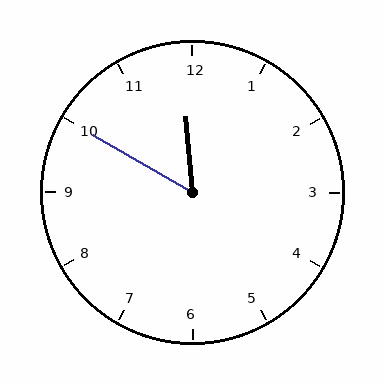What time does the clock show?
11:50.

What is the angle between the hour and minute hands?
Approximately 55 degrees.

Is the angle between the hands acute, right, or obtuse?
It is acute.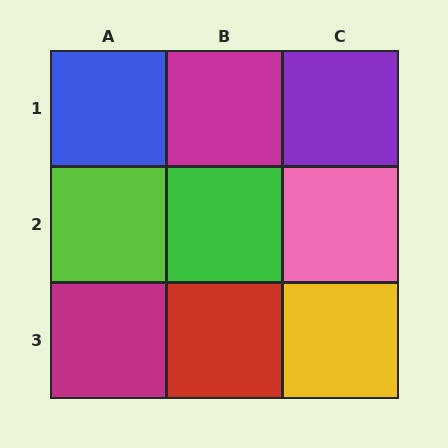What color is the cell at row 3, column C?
Yellow.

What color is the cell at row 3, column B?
Red.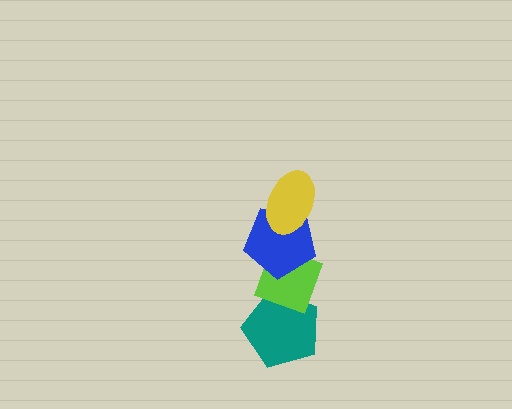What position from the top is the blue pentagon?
The blue pentagon is 2nd from the top.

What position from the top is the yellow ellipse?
The yellow ellipse is 1st from the top.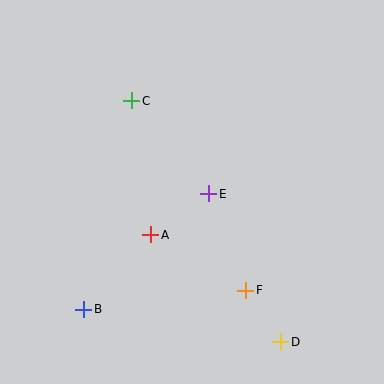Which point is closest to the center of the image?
Point E at (209, 194) is closest to the center.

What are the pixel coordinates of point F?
Point F is at (246, 290).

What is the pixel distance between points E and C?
The distance between E and C is 121 pixels.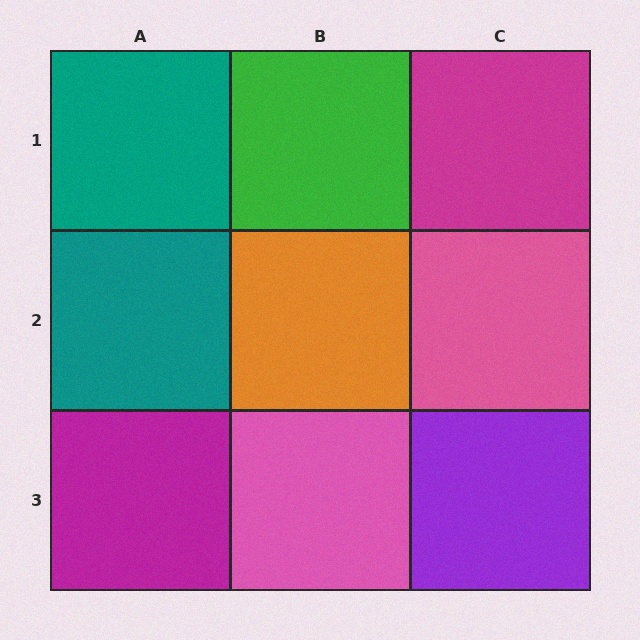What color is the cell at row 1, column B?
Green.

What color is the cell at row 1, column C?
Magenta.